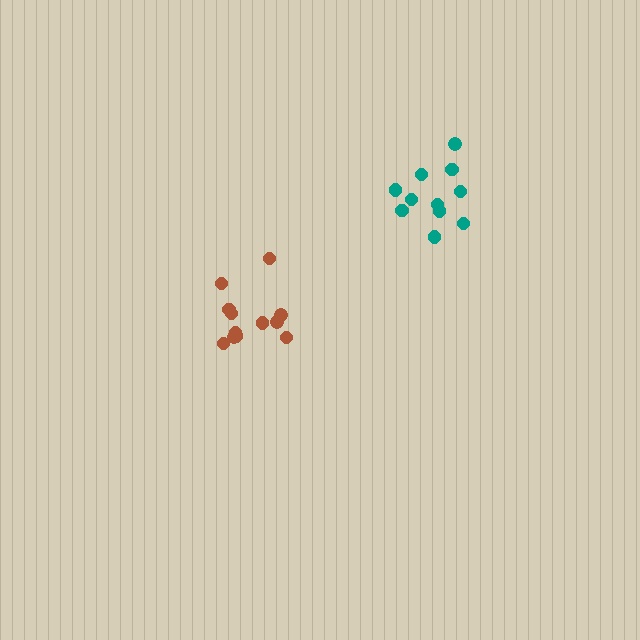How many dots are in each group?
Group 1: 11 dots, Group 2: 12 dots (23 total).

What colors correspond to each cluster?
The clusters are colored: teal, brown.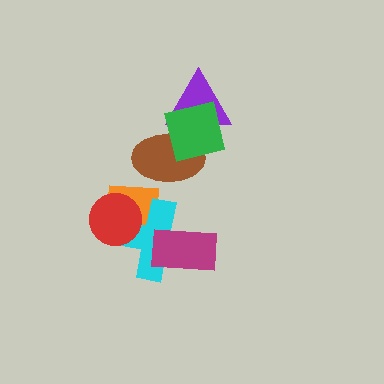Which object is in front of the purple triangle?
The green square is in front of the purple triangle.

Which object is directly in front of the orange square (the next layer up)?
The cyan cross is directly in front of the orange square.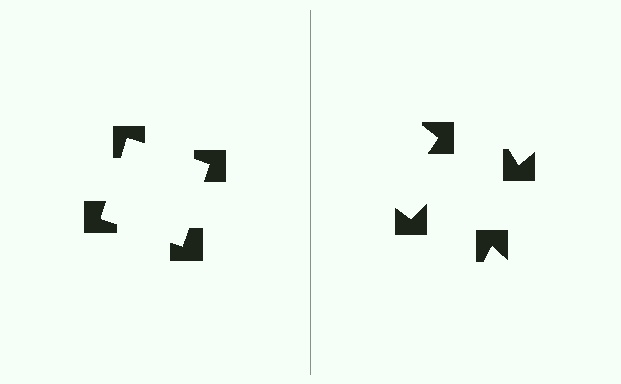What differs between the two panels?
The notched squares are positioned identically on both sides; only the wedge orientations differ. On the left they align to a square; on the right they are misaligned.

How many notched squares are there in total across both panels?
8 — 4 on each side.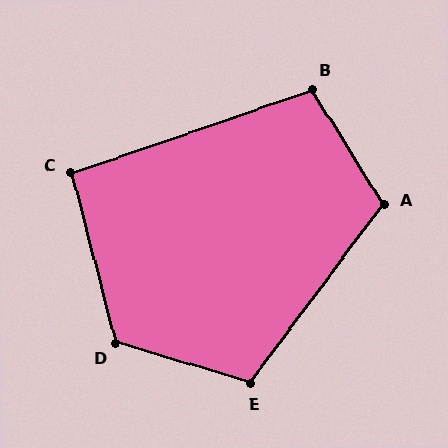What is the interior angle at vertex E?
Approximately 110 degrees (obtuse).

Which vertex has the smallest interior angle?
C, at approximately 95 degrees.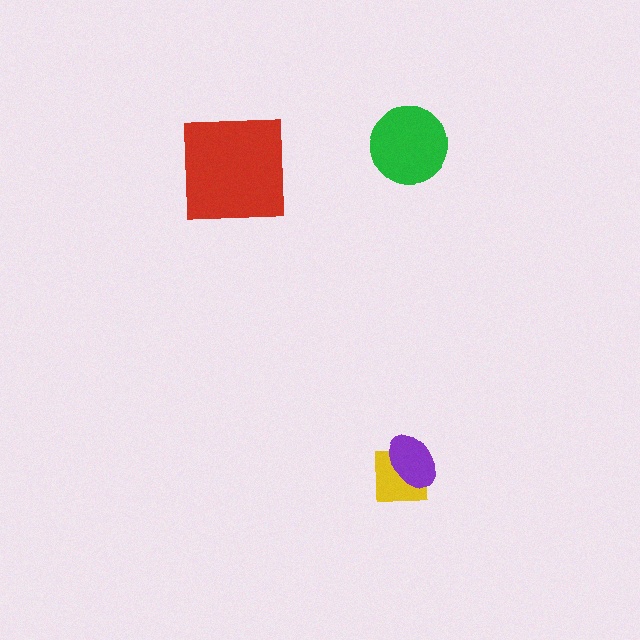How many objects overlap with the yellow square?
1 object overlaps with the yellow square.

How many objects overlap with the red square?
0 objects overlap with the red square.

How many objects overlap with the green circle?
0 objects overlap with the green circle.